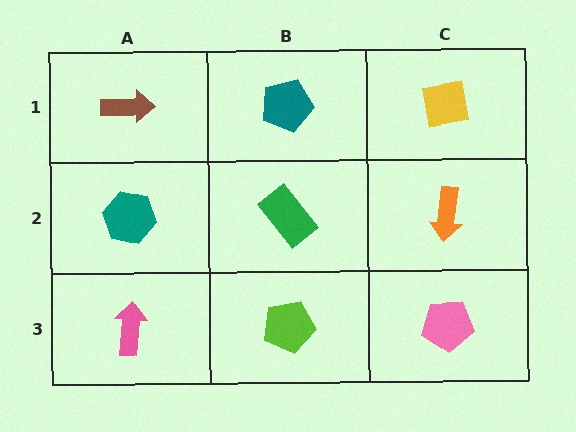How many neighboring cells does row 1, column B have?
3.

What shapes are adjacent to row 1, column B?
A green rectangle (row 2, column B), a brown arrow (row 1, column A), a yellow square (row 1, column C).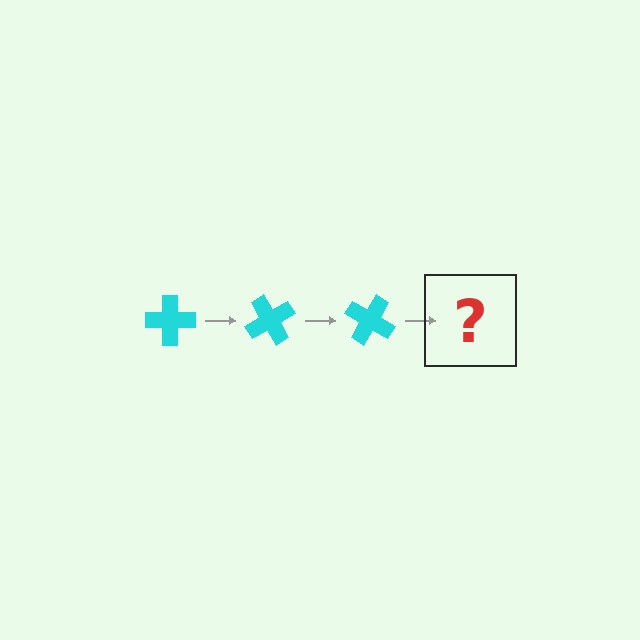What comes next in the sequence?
The next element should be a cyan cross rotated 180 degrees.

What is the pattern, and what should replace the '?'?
The pattern is that the cross rotates 60 degrees each step. The '?' should be a cyan cross rotated 180 degrees.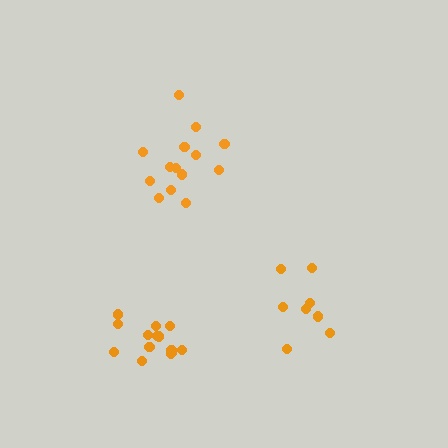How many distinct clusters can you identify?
There are 3 distinct clusters.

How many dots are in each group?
Group 1: 8 dots, Group 2: 14 dots, Group 3: 14 dots (36 total).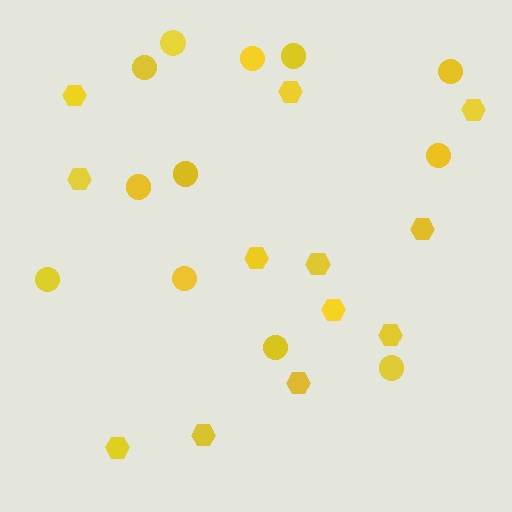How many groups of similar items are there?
There are 2 groups: one group of hexagons (12) and one group of circles (12).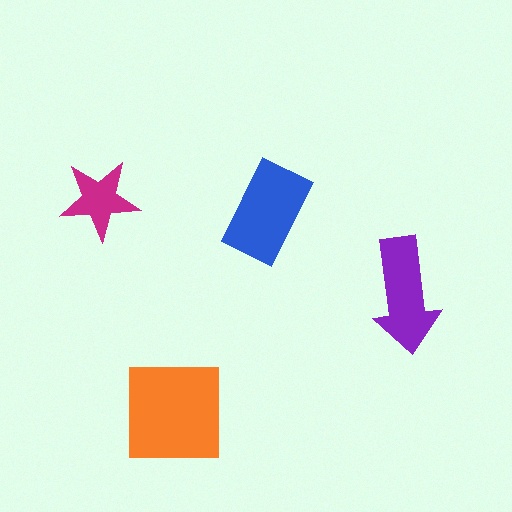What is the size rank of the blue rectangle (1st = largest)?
2nd.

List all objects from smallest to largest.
The magenta star, the purple arrow, the blue rectangle, the orange square.